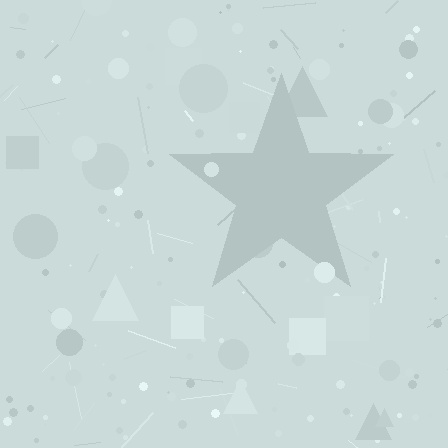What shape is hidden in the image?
A star is hidden in the image.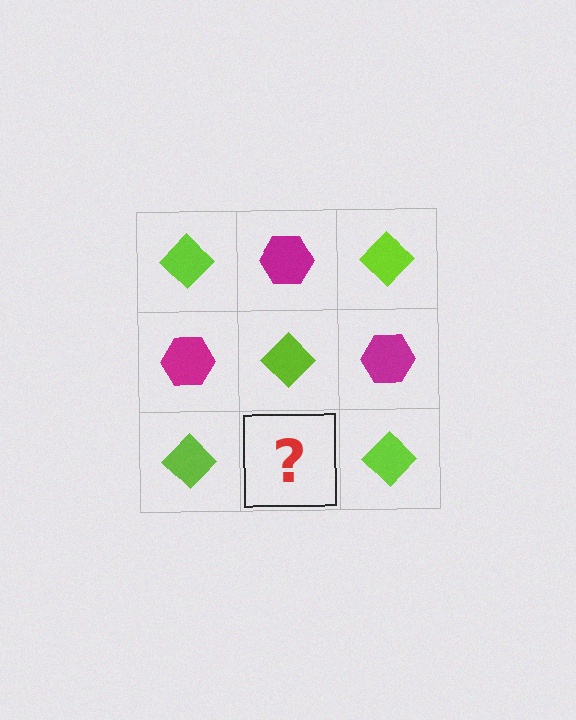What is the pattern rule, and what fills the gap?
The rule is that it alternates lime diamond and magenta hexagon in a checkerboard pattern. The gap should be filled with a magenta hexagon.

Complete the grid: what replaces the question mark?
The question mark should be replaced with a magenta hexagon.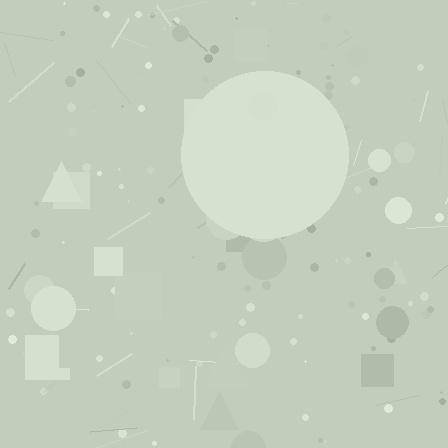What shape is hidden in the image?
A circle is hidden in the image.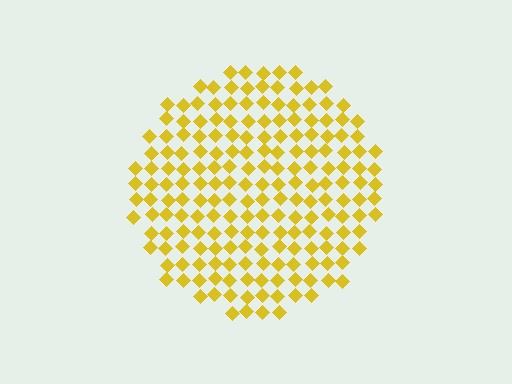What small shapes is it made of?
It is made of small diamonds.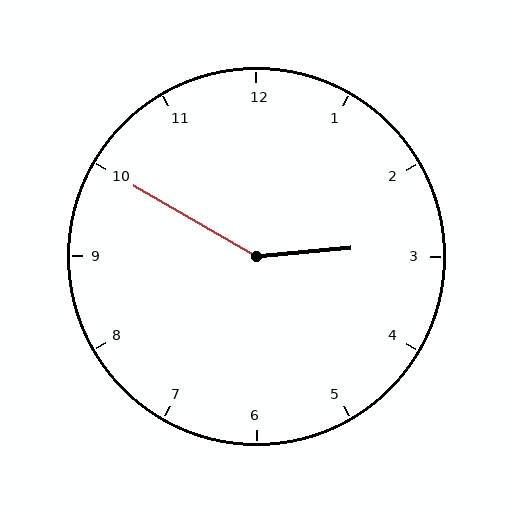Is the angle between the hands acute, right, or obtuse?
It is obtuse.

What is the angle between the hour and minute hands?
Approximately 145 degrees.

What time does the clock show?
2:50.